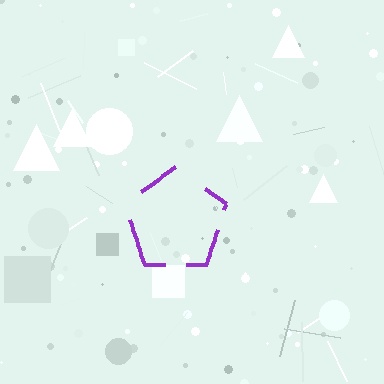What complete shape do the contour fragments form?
The contour fragments form a pentagon.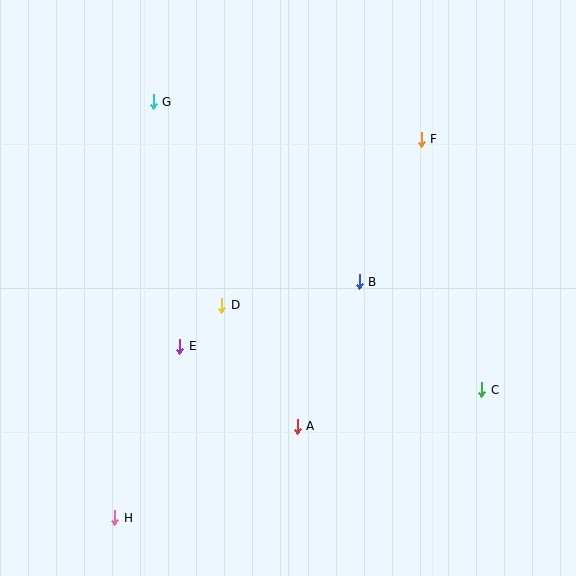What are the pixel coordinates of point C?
Point C is at (482, 390).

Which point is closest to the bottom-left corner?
Point H is closest to the bottom-left corner.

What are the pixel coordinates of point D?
Point D is at (222, 305).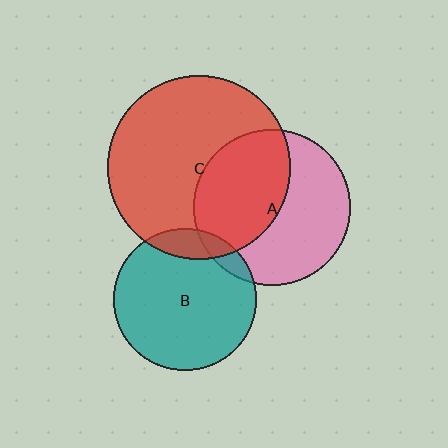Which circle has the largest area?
Circle C (red).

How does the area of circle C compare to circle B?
Approximately 1.7 times.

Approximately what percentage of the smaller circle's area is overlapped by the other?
Approximately 10%.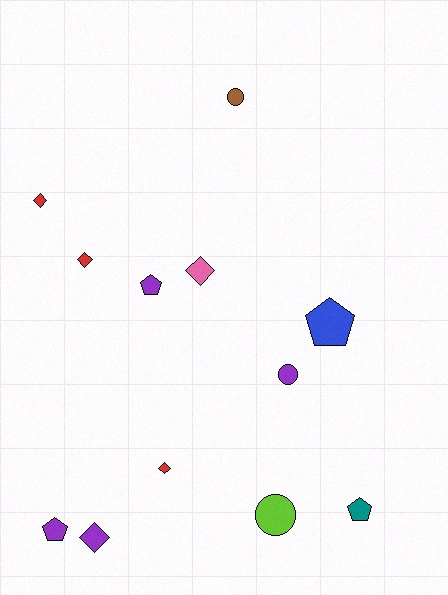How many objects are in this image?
There are 12 objects.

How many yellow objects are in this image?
There are no yellow objects.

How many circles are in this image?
There are 3 circles.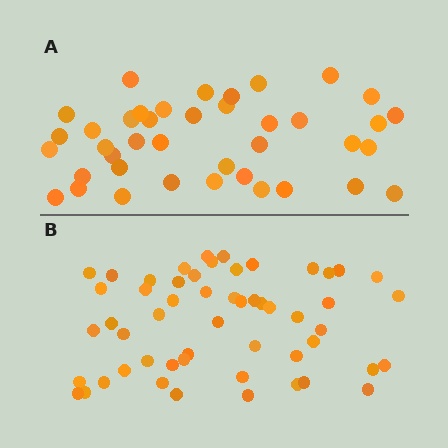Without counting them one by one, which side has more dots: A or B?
Region B (the bottom region) has more dots.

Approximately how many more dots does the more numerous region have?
Region B has approximately 15 more dots than region A.